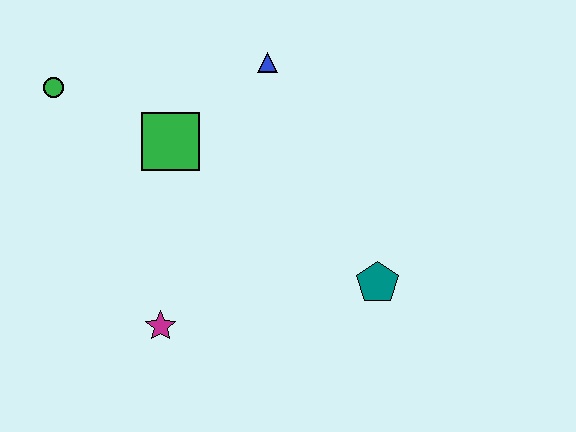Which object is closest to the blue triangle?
The green square is closest to the blue triangle.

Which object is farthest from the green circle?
The teal pentagon is farthest from the green circle.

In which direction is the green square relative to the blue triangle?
The green square is to the left of the blue triangle.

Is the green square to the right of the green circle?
Yes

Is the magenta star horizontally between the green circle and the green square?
Yes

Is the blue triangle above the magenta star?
Yes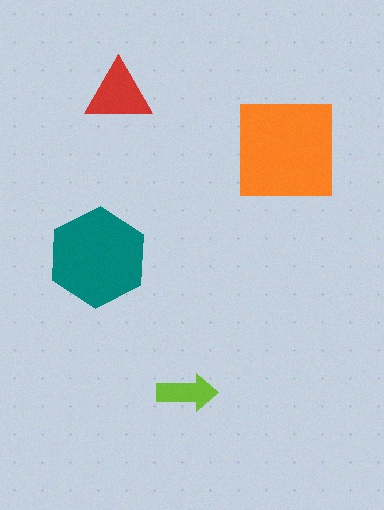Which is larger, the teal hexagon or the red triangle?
The teal hexagon.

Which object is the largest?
The orange square.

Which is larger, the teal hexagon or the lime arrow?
The teal hexagon.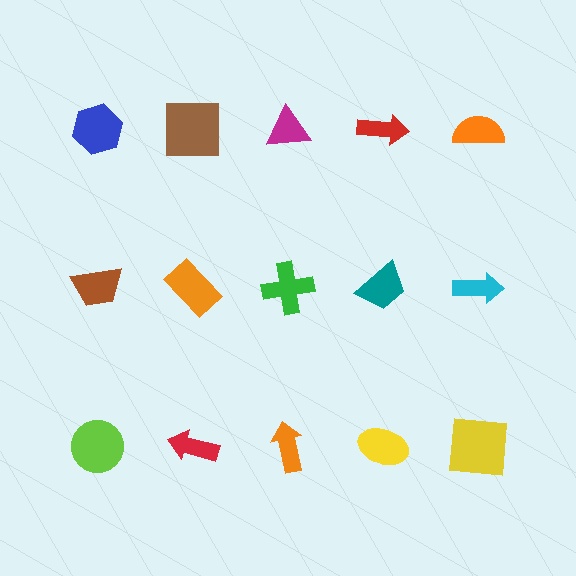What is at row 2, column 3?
A green cross.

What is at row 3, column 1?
A lime circle.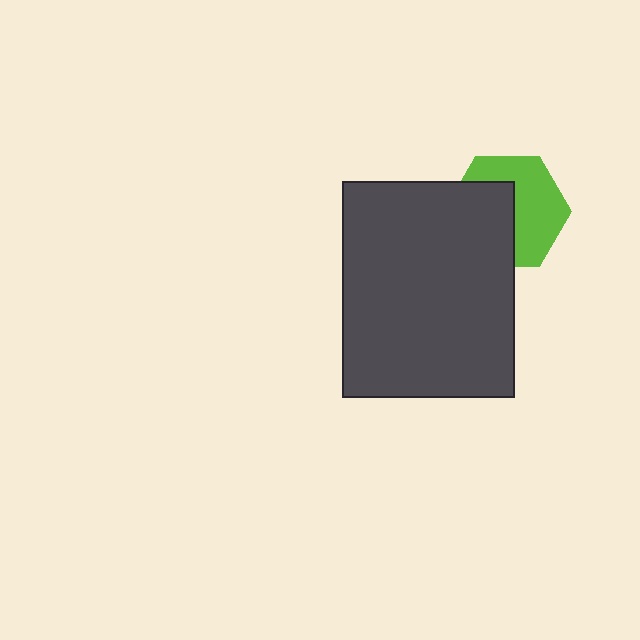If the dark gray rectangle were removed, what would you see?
You would see the complete lime hexagon.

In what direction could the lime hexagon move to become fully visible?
The lime hexagon could move toward the upper-right. That would shift it out from behind the dark gray rectangle entirely.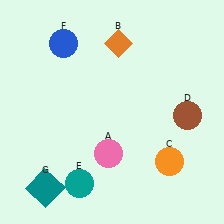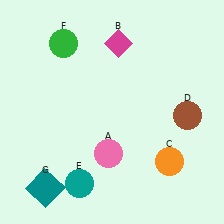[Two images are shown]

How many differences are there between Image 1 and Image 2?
There are 2 differences between the two images.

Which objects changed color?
B changed from orange to magenta. F changed from blue to green.